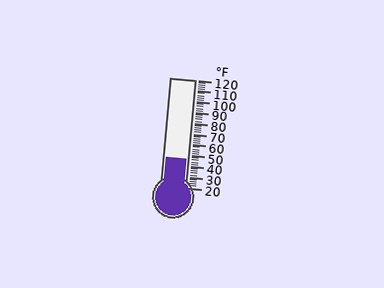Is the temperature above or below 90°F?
The temperature is below 90°F.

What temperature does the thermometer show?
The thermometer shows approximately 46°F.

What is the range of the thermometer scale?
The thermometer scale ranges from 20°F to 120°F.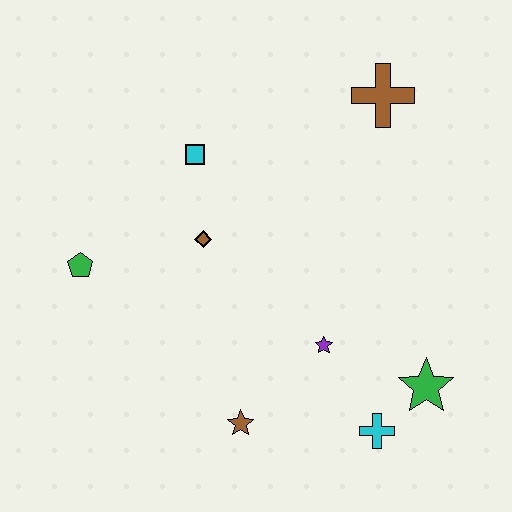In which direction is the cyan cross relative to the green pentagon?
The cyan cross is to the right of the green pentagon.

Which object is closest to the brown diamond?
The cyan square is closest to the brown diamond.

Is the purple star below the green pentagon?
Yes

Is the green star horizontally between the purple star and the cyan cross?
No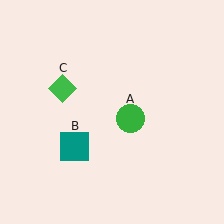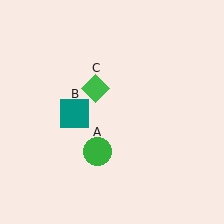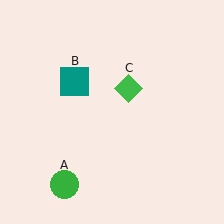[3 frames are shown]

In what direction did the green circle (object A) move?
The green circle (object A) moved down and to the left.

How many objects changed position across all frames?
3 objects changed position: green circle (object A), teal square (object B), green diamond (object C).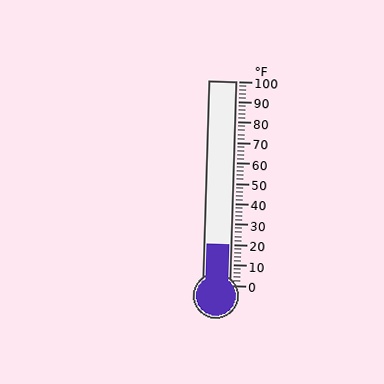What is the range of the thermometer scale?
The thermometer scale ranges from 0°F to 100°F.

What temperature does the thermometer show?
The thermometer shows approximately 20°F.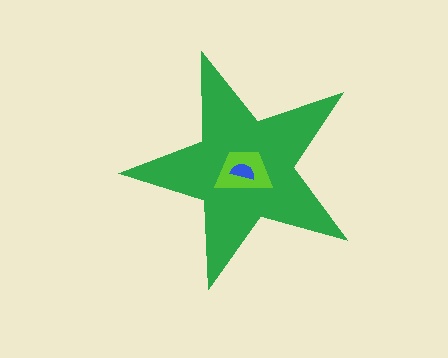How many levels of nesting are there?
3.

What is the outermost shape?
The green star.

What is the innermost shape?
The blue semicircle.